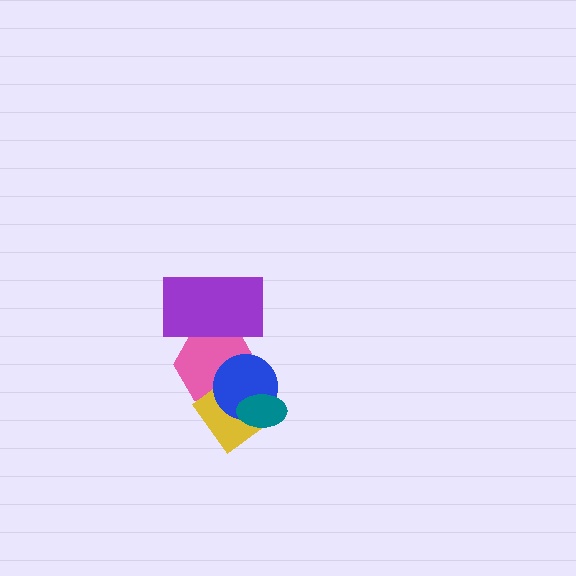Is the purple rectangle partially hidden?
No, no other shape covers it.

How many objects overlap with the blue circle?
3 objects overlap with the blue circle.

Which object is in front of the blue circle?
The teal ellipse is in front of the blue circle.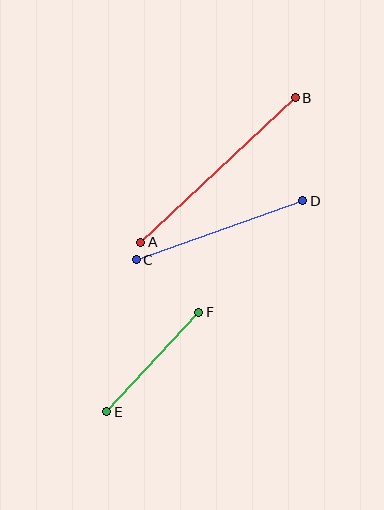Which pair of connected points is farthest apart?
Points A and B are farthest apart.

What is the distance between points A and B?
The distance is approximately 212 pixels.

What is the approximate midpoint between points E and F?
The midpoint is at approximately (153, 362) pixels.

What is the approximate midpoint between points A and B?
The midpoint is at approximately (218, 170) pixels.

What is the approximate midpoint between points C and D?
The midpoint is at approximately (220, 230) pixels.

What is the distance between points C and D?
The distance is approximately 177 pixels.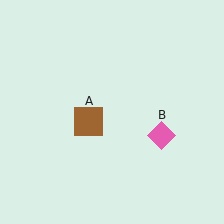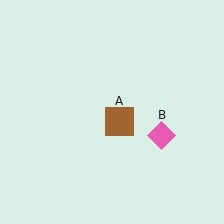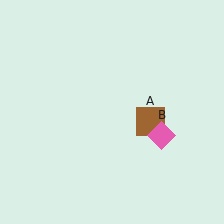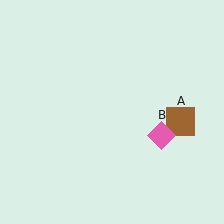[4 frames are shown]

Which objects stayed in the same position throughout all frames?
Pink diamond (object B) remained stationary.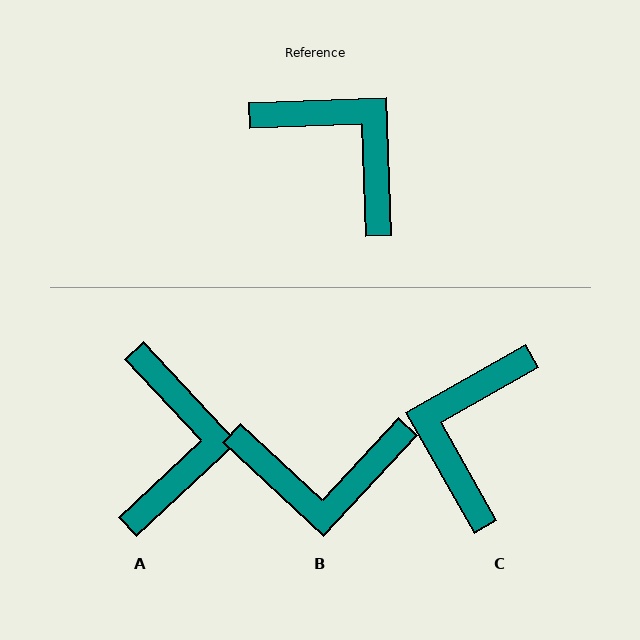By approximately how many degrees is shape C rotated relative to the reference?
Approximately 118 degrees counter-clockwise.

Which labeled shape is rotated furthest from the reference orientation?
B, about 135 degrees away.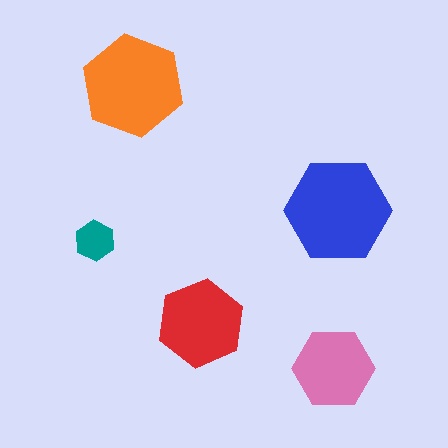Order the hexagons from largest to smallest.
the blue one, the orange one, the red one, the pink one, the teal one.